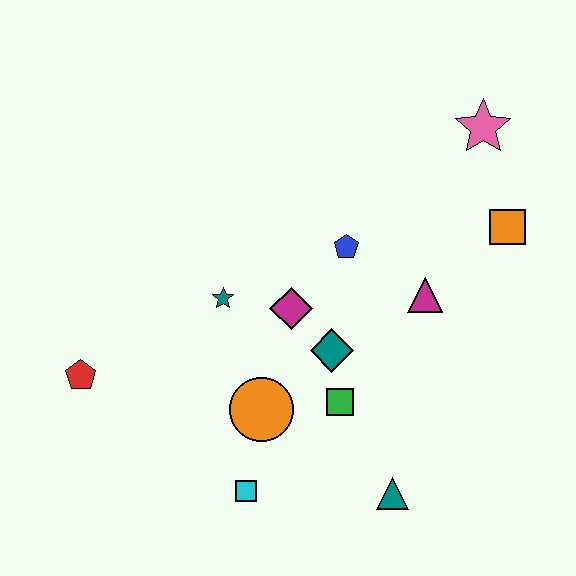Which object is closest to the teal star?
The magenta diamond is closest to the teal star.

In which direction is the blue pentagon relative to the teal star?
The blue pentagon is to the right of the teal star.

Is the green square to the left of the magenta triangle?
Yes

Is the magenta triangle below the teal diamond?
No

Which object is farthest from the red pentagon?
The pink star is farthest from the red pentagon.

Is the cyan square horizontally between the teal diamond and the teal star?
Yes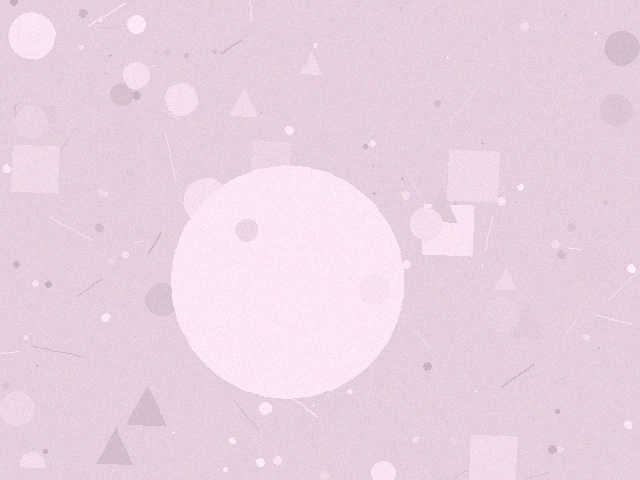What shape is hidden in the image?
A circle is hidden in the image.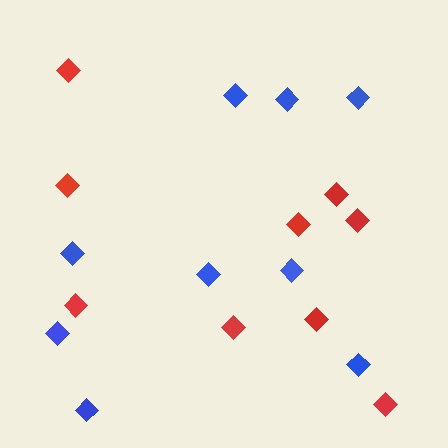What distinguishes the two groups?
There are 2 groups: one group of blue diamonds (9) and one group of red diamonds (9).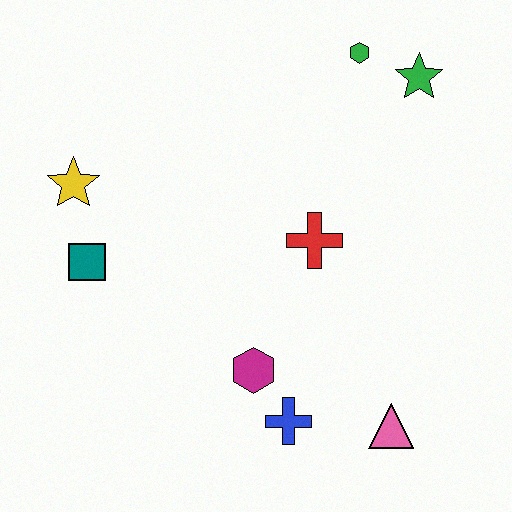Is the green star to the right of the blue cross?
Yes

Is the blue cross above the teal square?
No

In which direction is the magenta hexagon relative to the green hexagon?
The magenta hexagon is below the green hexagon.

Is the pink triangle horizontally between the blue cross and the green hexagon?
No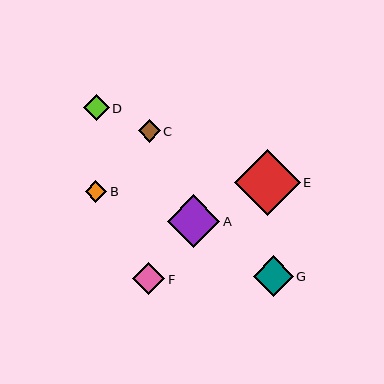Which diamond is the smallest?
Diamond B is the smallest with a size of approximately 22 pixels.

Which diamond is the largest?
Diamond E is the largest with a size of approximately 66 pixels.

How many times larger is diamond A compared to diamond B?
Diamond A is approximately 2.4 times the size of diamond B.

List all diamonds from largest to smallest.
From largest to smallest: E, A, G, F, D, C, B.